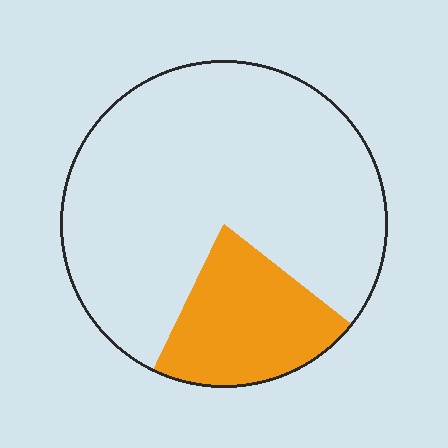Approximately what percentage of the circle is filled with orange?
Approximately 20%.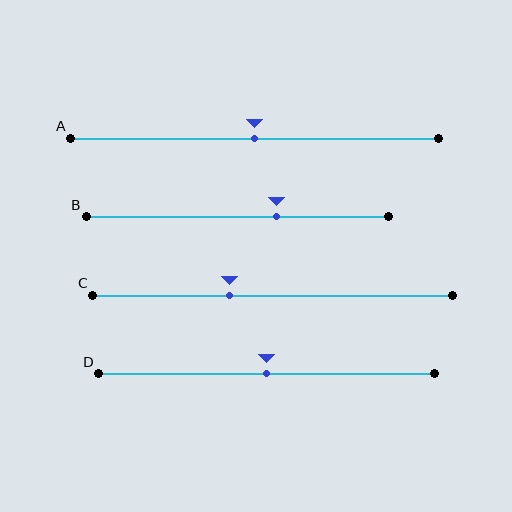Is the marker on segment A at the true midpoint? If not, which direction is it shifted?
Yes, the marker on segment A is at the true midpoint.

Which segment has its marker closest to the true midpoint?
Segment A has its marker closest to the true midpoint.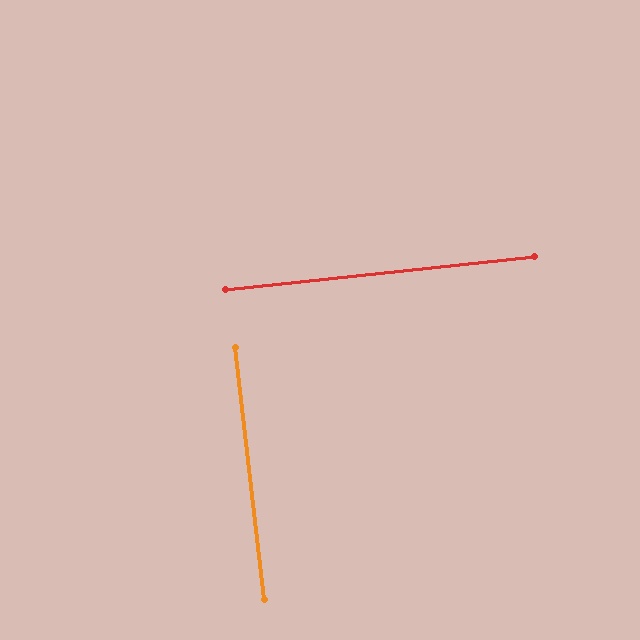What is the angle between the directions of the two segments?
Approximately 89 degrees.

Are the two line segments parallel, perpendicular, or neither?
Perpendicular — they meet at approximately 89°.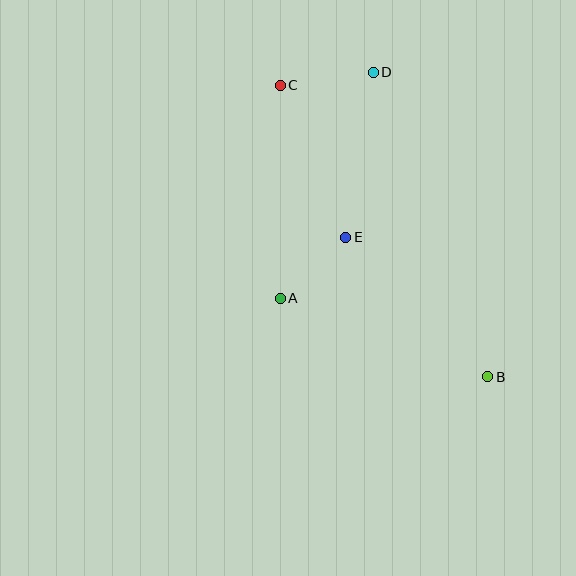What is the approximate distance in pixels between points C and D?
The distance between C and D is approximately 94 pixels.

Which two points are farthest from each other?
Points B and C are farthest from each other.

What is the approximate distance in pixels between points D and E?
The distance between D and E is approximately 167 pixels.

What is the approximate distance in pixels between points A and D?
The distance between A and D is approximately 244 pixels.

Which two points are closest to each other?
Points A and E are closest to each other.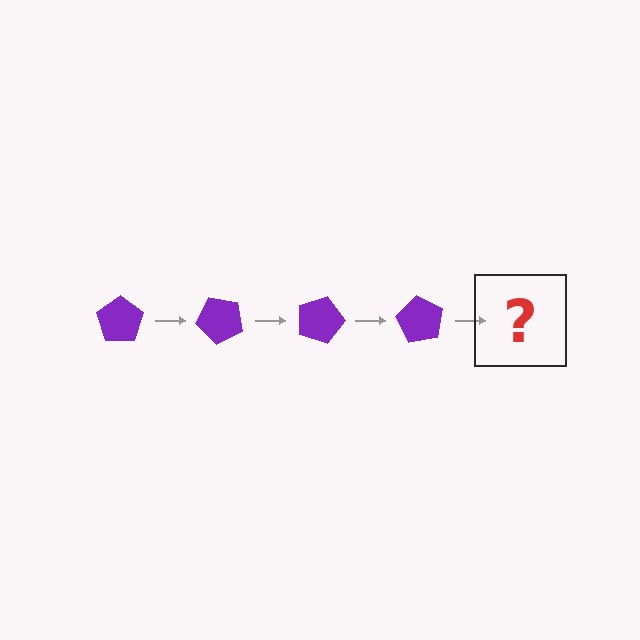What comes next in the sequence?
The next element should be a purple pentagon rotated 180 degrees.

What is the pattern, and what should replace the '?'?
The pattern is that the pentagon rotates 45 degrees each step. The '?' should be a purple pentagon rotated 180 degrees.